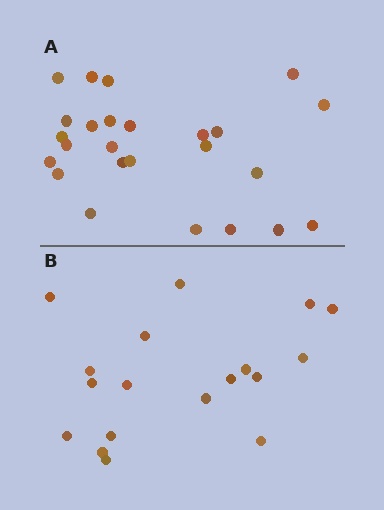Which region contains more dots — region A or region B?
Region A (the top region) has more dots.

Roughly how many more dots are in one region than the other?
Region A has roughly 8 or so more dots than region B.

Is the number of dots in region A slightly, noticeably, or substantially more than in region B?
Region A has noticeably more, but not dramatically so. The ratio is roughly 1.4 to 1.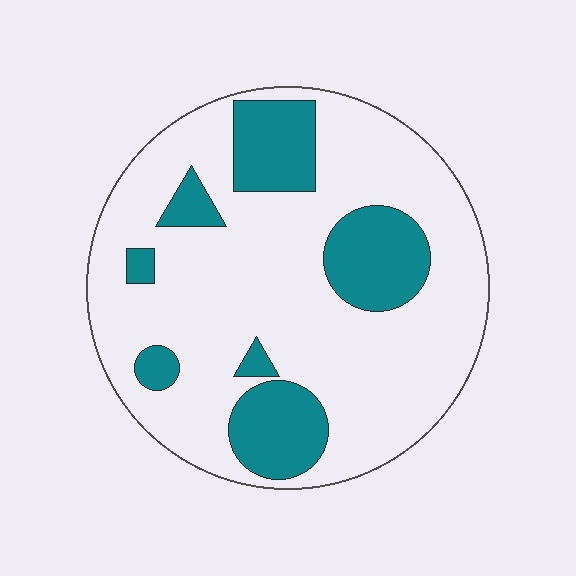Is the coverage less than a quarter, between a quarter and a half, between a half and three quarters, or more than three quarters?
Less than a quarter.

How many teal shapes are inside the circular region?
7.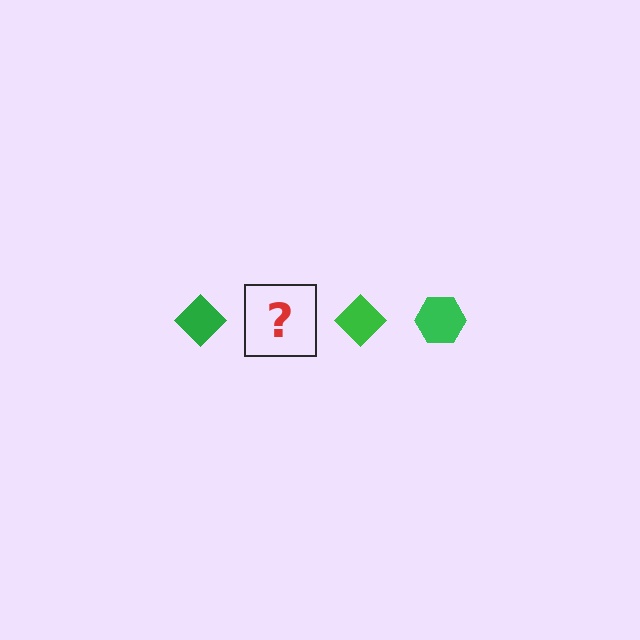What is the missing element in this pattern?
The missing element is a green hexagon.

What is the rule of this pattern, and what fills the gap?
The rule is that the pattern cycles through diamond, hexagon shapes in green. The gap should be filled with a green hexagon.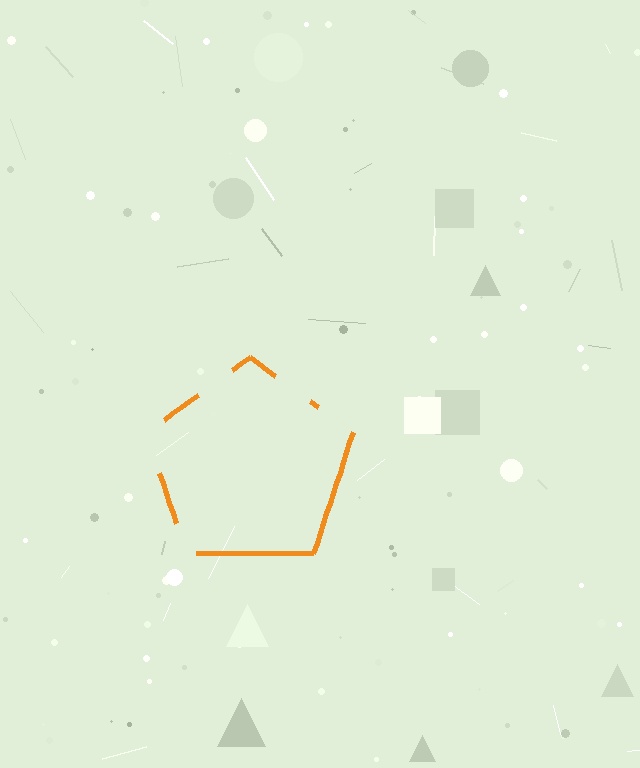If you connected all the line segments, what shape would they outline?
They would outline a pentagon.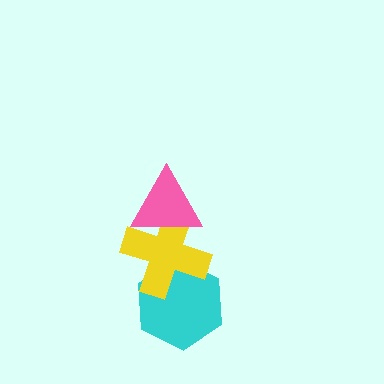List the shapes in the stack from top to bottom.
From top to bottom: the pink triangle, the yellow cross, the cyan hexagon.